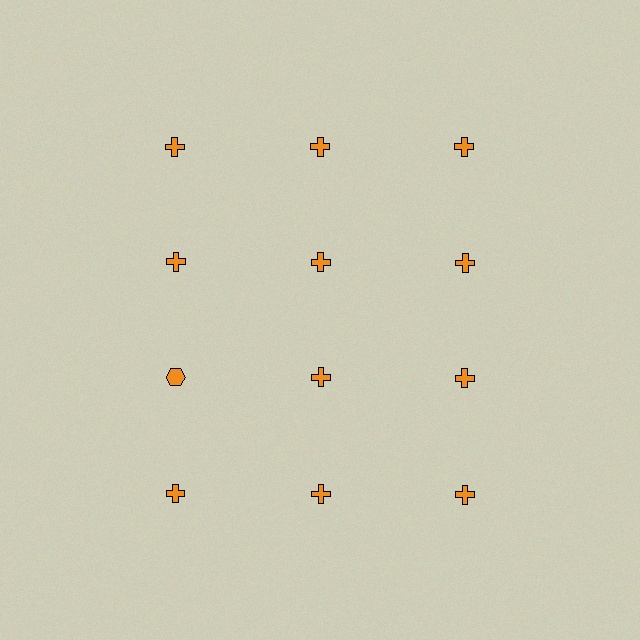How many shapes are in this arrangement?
There are 12 shapes arranged in a grid pattern.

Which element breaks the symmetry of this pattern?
The orange hexagon in the third row, leftmost column breaks the symmetry. All other shapes are orange crosses.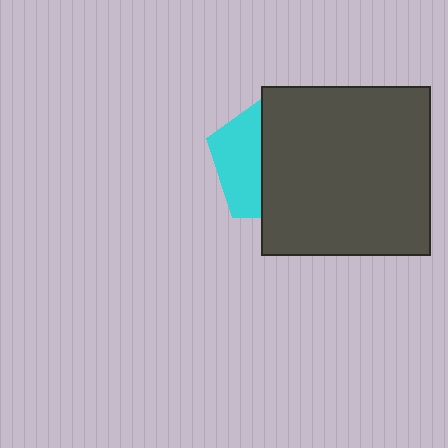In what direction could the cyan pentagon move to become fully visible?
The cyan pentagon could move left. That would shift it out from behind the dark gray square entirely.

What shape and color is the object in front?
The object in front is a dark gray square.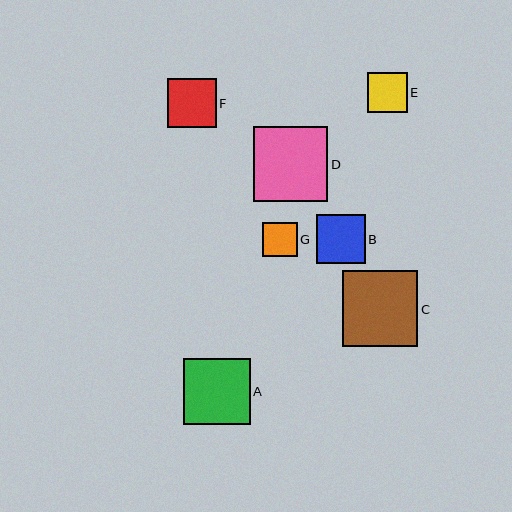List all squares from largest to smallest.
From largest to smallest: C, D, A, B, F, E, G.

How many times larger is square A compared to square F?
Square A is approximately 1.4 times the size of square F.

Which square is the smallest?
Square G is the smallest with a size of approximately 34 pixels.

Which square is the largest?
Square C is the largest with a size of approximately 75 pixels.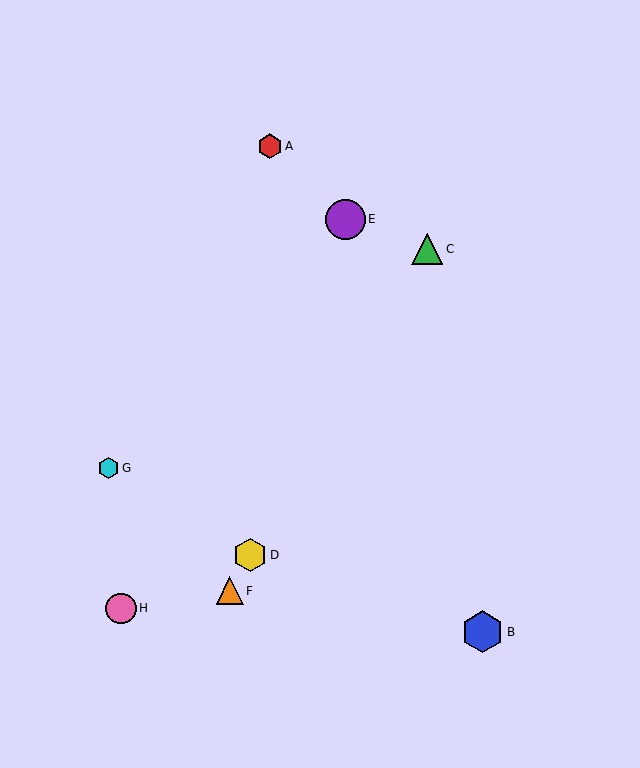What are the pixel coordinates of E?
Object E is at (345, 219).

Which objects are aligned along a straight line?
Objects C, D, F are aligned along a straight line.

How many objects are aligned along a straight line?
3 objects (C, D, F) are aligned along a straight line.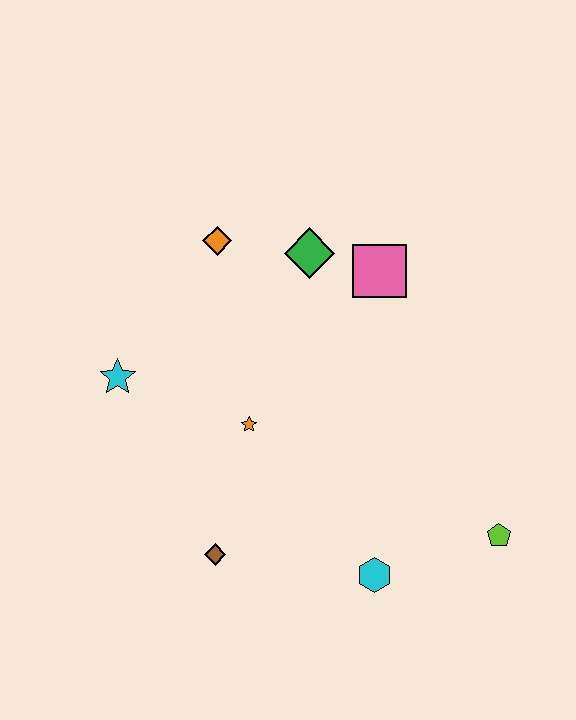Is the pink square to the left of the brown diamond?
No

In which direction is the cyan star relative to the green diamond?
The cyan star is to the left of the green diamond.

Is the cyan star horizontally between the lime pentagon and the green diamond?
No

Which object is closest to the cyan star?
The orange star is closest to the cyan star.